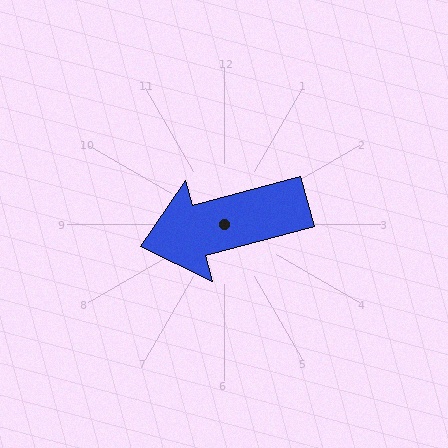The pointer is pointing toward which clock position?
Roughly 8 o'clock.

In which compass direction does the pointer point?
West.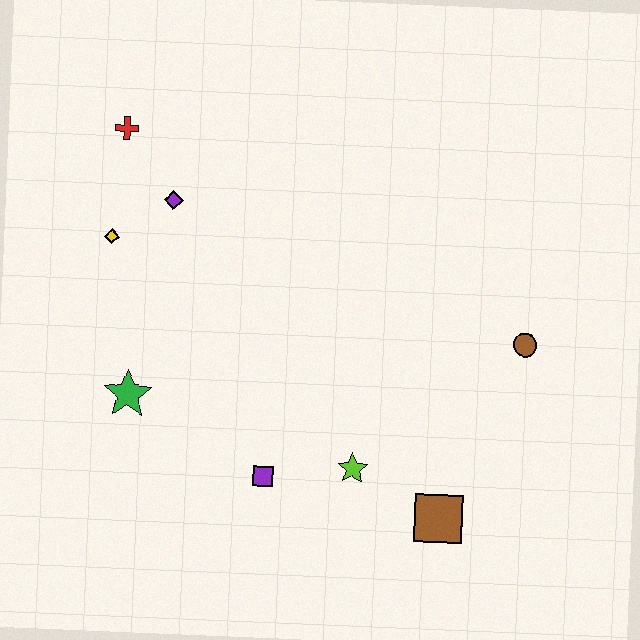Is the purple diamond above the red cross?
No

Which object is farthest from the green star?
The brown circle is farthest from the green star.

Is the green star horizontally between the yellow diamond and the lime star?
Yes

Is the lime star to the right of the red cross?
Yes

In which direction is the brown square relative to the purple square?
The brown square is to the right of the purple square.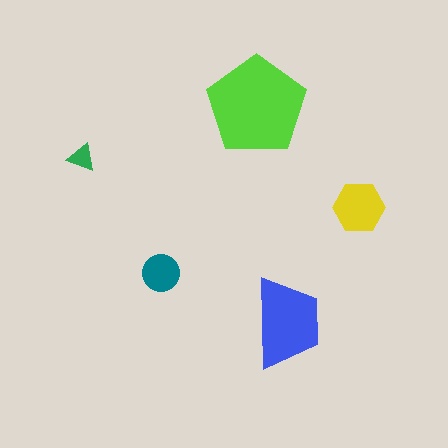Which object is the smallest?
The green triangle.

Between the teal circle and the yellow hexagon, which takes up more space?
The yellow hexagon.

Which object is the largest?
The lime pentagon.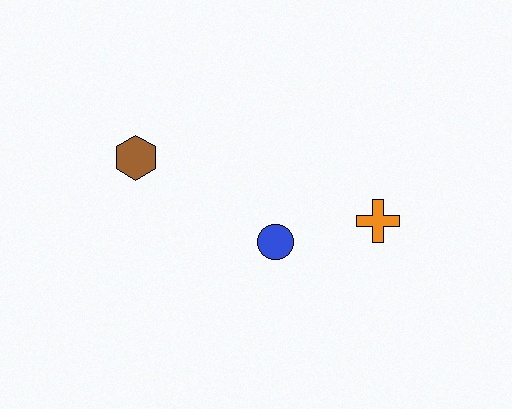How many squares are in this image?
There are no squares.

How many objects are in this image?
There are 3 objects.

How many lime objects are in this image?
There are no lime objects.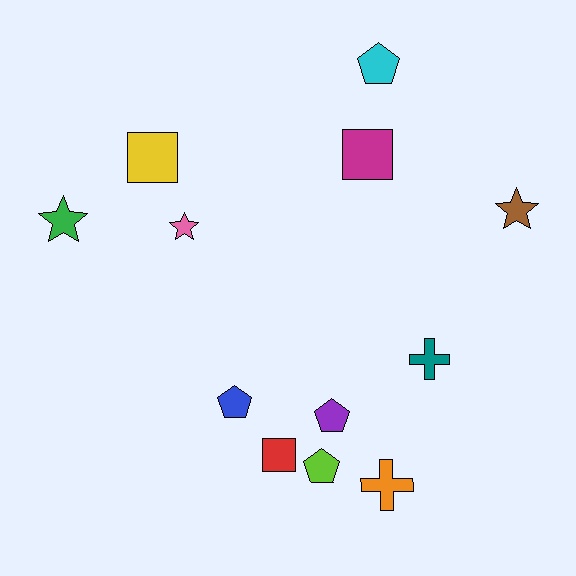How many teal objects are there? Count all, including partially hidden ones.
There is 1 teal object.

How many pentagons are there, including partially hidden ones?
There are 4 pentagons.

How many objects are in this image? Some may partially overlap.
There are 12 objects.